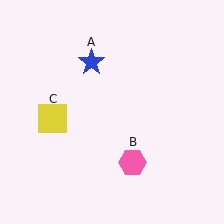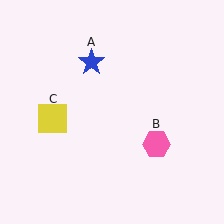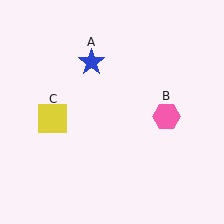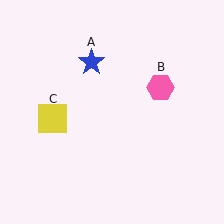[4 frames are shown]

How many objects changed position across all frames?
1 object changed position: pink hexagon (object B).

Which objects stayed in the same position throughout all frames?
Blue star (object A) and yellow square (object C) remained stationary.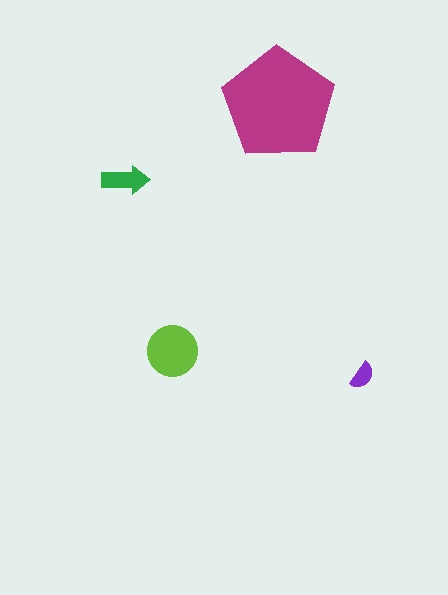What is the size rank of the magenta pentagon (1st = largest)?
1st.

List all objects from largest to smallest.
The magenta pentagon, the lime circle, the green arrow, the purple semicircle.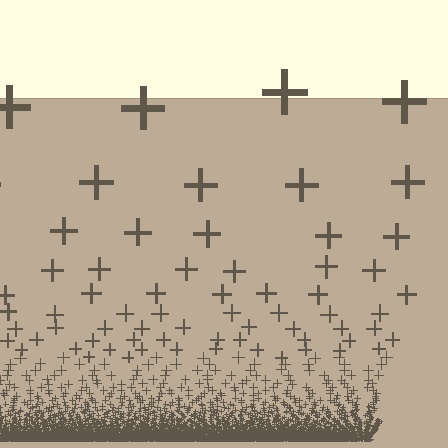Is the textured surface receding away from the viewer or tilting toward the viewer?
The surface appears to tilt toward the viewer. Texture elements get larger and sparser toward the top.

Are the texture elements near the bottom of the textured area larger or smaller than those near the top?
Smaller. The gradient is inverted — elements near the bottom are smaller and denser.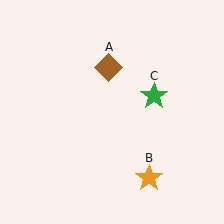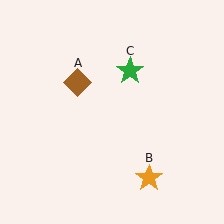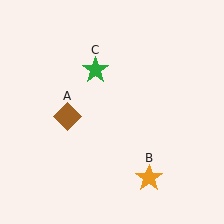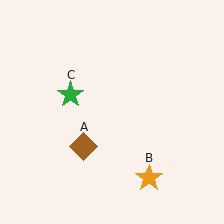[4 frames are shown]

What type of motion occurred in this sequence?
The brown diamond (object A), green star (object C) rotated counterclockwise around the center of the scene.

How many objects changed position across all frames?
2 objects changed position: brown diamond (object A), green star (object C).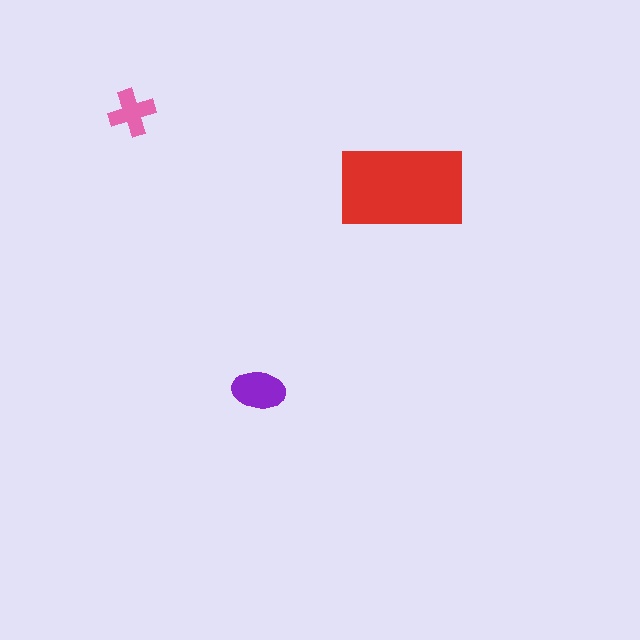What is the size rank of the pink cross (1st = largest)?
3rd.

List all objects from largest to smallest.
The red rectangle, the purple ellipse, the pink cross.